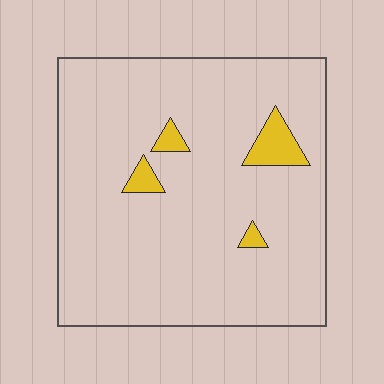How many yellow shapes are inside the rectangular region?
4.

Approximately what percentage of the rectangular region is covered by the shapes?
Approximately 5%.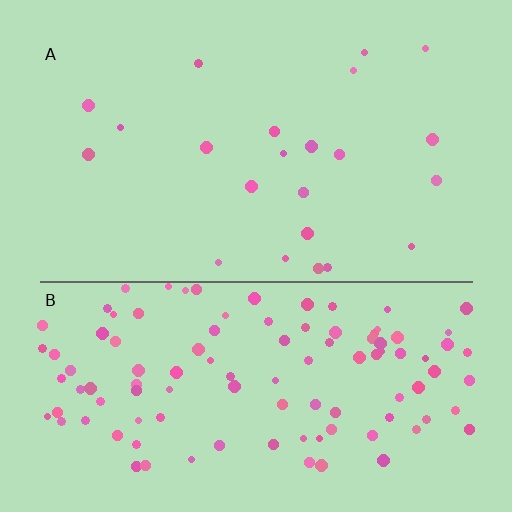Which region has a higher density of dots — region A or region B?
B (the bottom).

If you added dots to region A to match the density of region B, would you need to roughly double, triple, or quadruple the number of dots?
Approximately quadruple.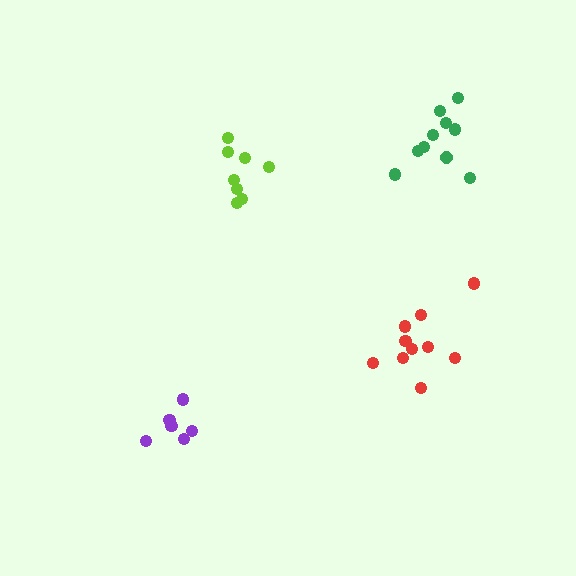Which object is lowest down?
The purple cluster is bottommost.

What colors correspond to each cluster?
The clusters are colored: purple, green, red, lime.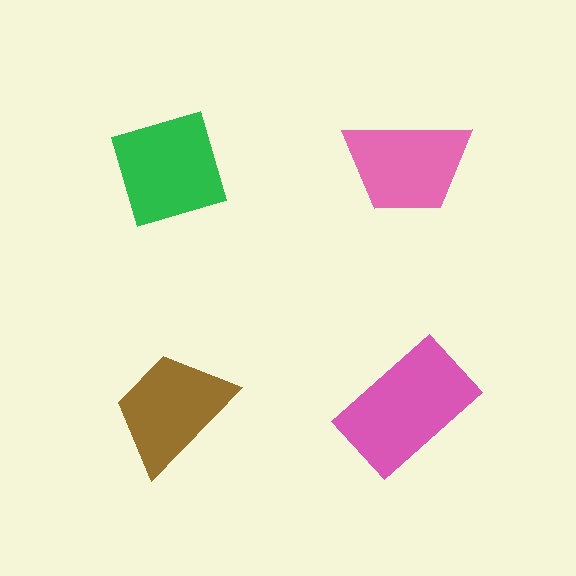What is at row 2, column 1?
A brown trapezoid.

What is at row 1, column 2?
A pink trapezoid.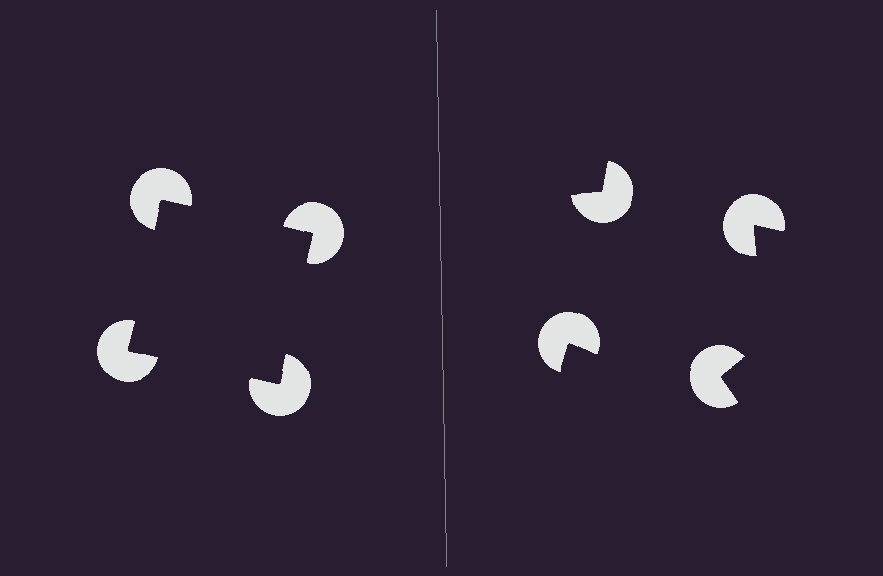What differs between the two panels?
The pac-man discs are positioned identically on both sides; only the wedge orientations differ. On the left they align to a square; on the right they are misaligned.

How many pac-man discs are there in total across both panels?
8 — 4 on each side.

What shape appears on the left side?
An illusory square.